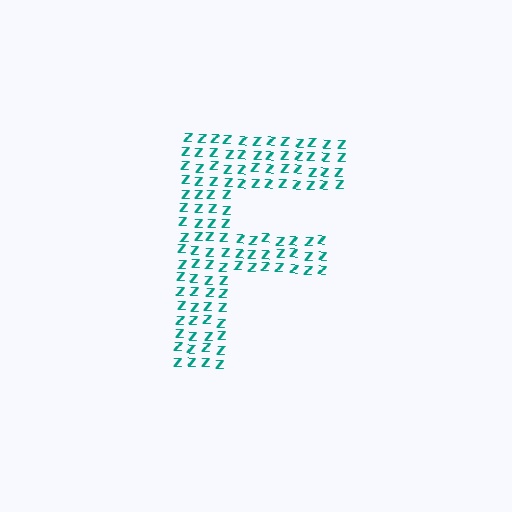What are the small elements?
The small elements are letter Z's.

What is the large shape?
The large shape is the letter F.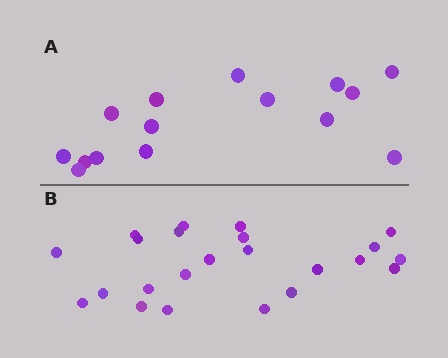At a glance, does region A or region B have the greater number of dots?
Region B (the bottom region) has more dots.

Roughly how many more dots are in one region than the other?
Region B has roughly 8 or so more dots than region A.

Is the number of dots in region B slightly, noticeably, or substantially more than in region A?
Region B has substantially more. The ratio is roughly 1.5 to 1.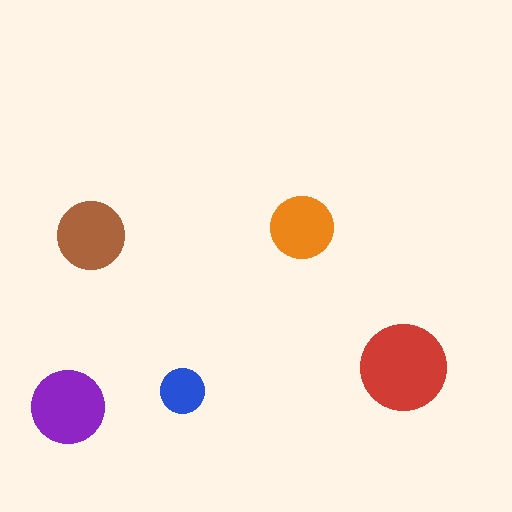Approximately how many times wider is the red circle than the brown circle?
About 1.5 times wider.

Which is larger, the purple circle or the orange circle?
The purple one.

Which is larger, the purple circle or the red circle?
The red one.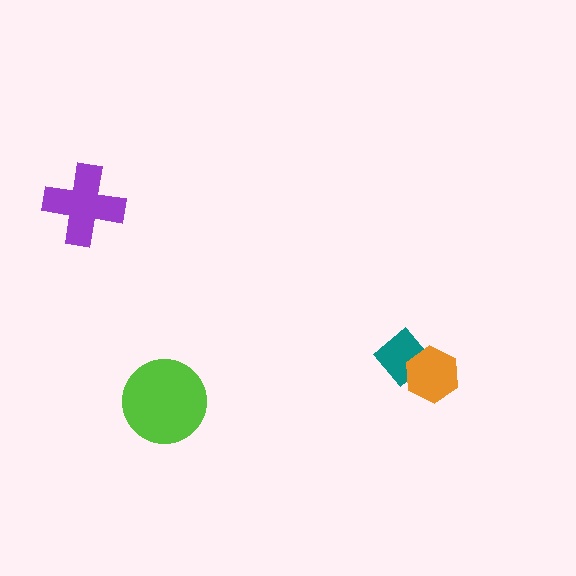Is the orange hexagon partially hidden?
No, no other shape covers it.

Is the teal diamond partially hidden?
Yes, it is partially covered by another shape.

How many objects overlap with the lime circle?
0 objects overlap with the lime circle.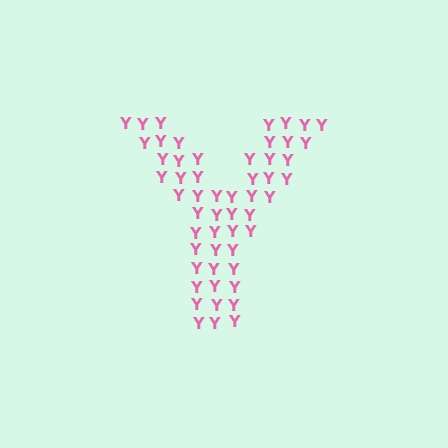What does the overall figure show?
The overall figure shows the letter Y.